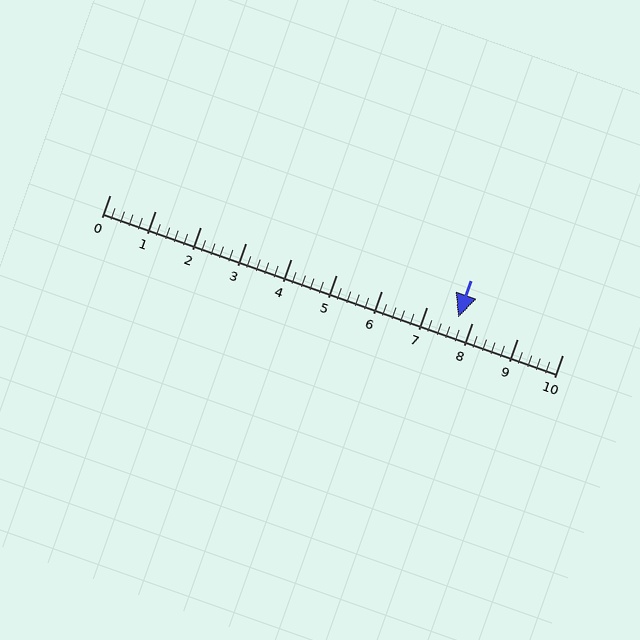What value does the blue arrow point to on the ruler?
The blue arrow points to approximately 7.7.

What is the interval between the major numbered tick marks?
The major tick marks are spaced 1 units apart.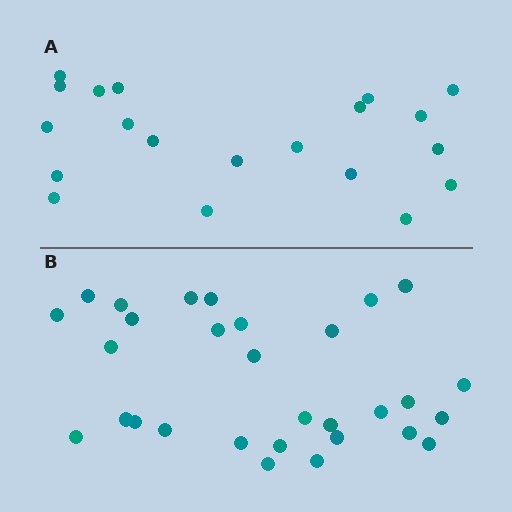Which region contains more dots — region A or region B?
Region B (the bottom region) has more dots.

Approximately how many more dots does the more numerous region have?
Region B has roughly 10 or so more dots than region A.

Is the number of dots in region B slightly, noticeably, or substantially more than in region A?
Region B has substantially more. The ratio is roughly 1.5 to 1.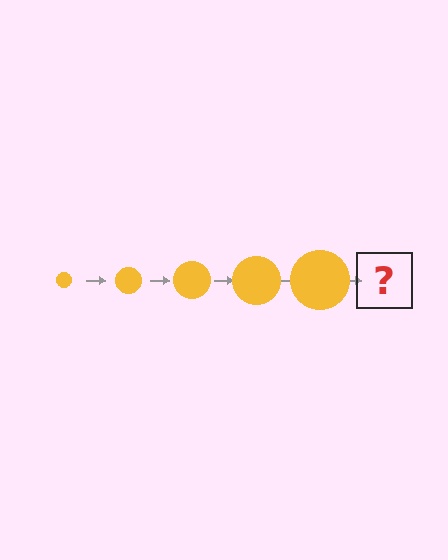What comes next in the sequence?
The next element should be a yellow circle, larger than the previous one.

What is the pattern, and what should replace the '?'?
The pattern is that the circle gets progressively larger each step. The '?' should be a yellow circle, larger than the previous one.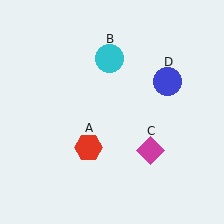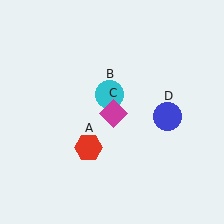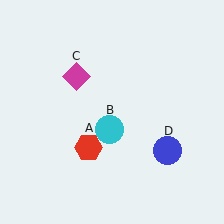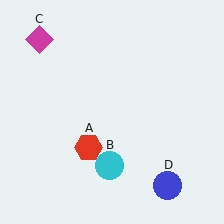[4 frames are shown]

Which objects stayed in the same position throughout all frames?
Red hexagon (object A) remained stationary.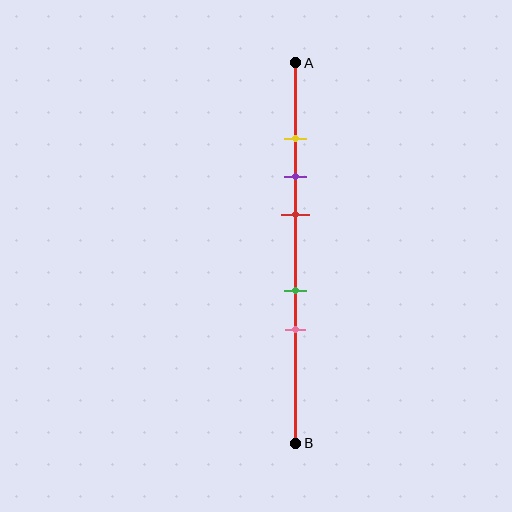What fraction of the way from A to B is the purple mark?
The purple mark is approximately 30% (0.3) of the way from A to B.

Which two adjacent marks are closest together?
The yellow and purple marks are the closest adjacent pair.